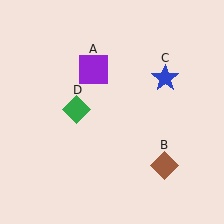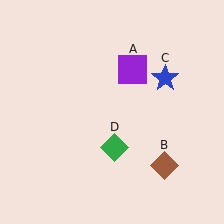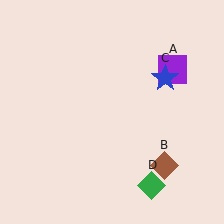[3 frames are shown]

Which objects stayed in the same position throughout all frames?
Brown diamond (object B) and blue star (object C) remained stationary.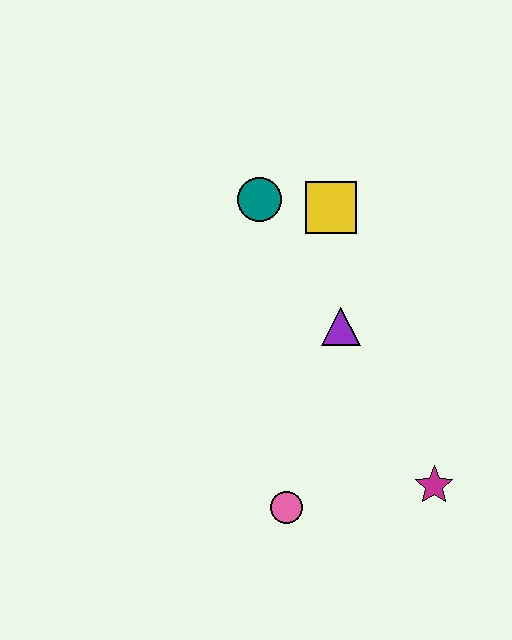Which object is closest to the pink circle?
The magenta star is closest to the pink circle.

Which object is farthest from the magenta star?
The teal circle is farthest from the magenta star.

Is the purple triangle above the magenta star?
Yes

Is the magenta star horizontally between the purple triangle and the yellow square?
No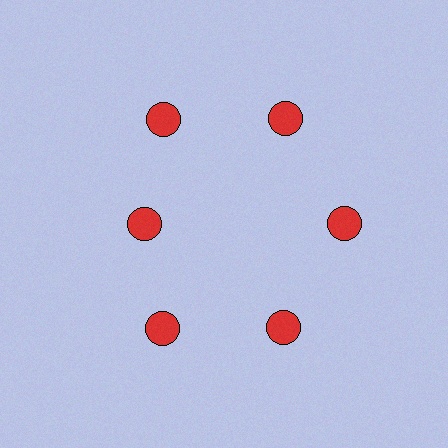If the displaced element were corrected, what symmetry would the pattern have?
It would have 6-fold rotational symmetry — the pattern would map onto itself every 60 degrees.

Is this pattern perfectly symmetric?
No. The 6 red circles are arranged in a ring, but one element near the 9 o'clock position is pulled inward toward the center, breaking the 6-fold rotational symmetry.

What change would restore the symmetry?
The symmetry would be restored by moving it outward, back onto the ring so that all 6 circles sit at equal angles and equal distance from the center.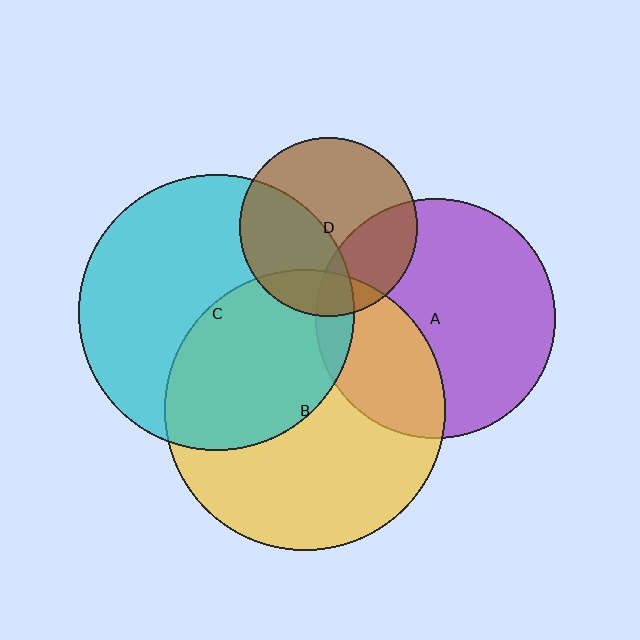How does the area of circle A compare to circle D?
Approximately 1.8 times.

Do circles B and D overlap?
Yes.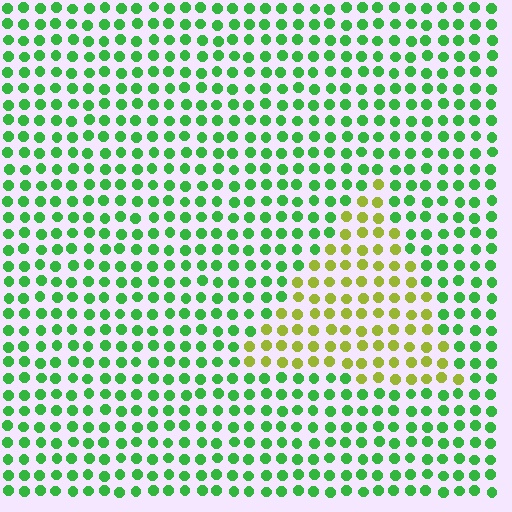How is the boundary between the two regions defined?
The boundary is defined purely by a slight shift in hue (about 52 degrees). Spacing, size, and orientation are identical on both sides.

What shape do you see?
I see a triangle.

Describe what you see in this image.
The image is filled with small green elements in a uniform arrangement. A triangle-shaped region is visible where the elements are tinted to a slightly different hue, forming a subtle color boundary.